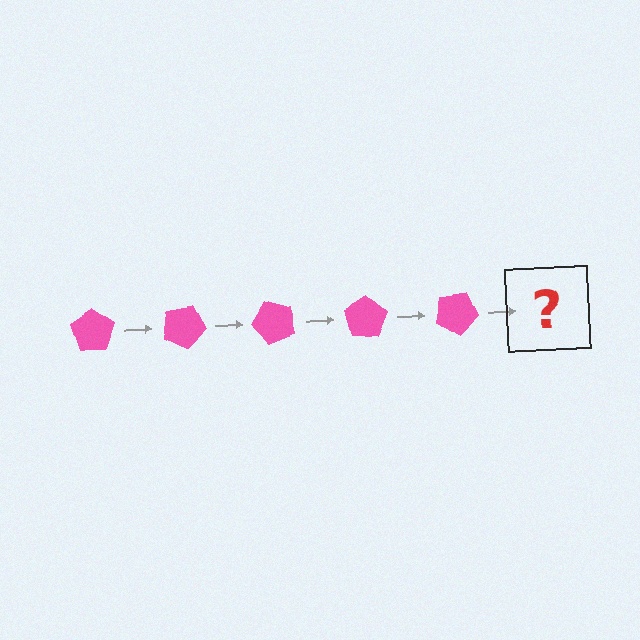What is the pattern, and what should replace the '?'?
The pattern is that the pentagon rotates 25 degrees each step. The '?' should be a pink pentagon rotated 125 degrees.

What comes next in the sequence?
The next element should be a pink pentagon rotated 125 degrees.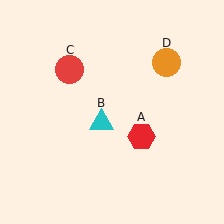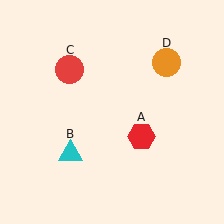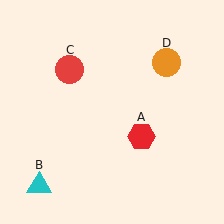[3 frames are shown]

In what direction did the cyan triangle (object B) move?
The cyan triangle (object B) moved down and to the left.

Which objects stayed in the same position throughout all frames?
Red hexagon (object A) and red circle (object C) and orange circle (object D) remained stationary.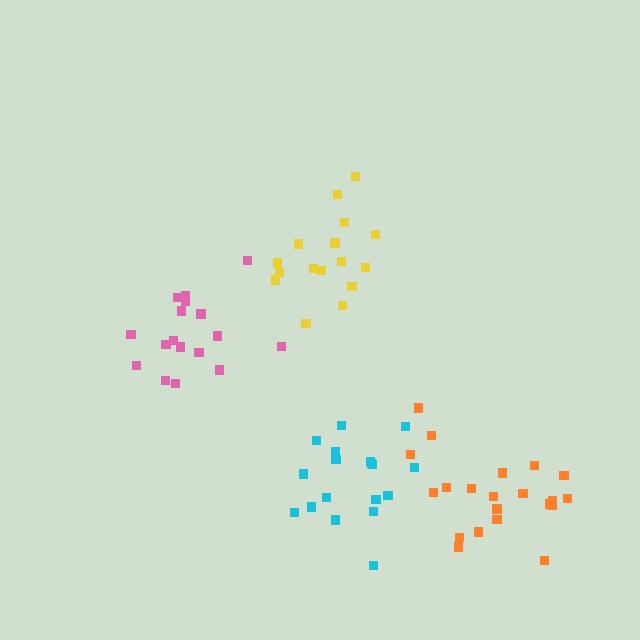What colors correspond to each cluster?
The clusters are colored: yellow, pink, orange, cyan.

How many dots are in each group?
Group 1: 16 dots, Group 2: 17 dots, Group 3: 21 dots, Group 4: 18 dots (72 total).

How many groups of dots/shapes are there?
There are 4 groups.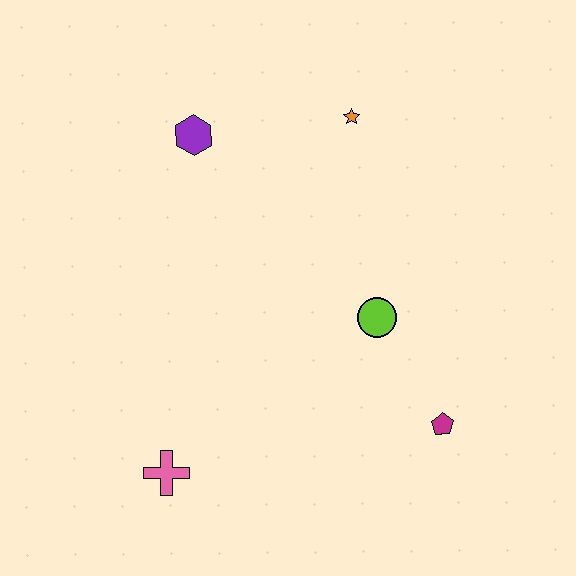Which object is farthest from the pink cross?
The orange star is farthest from the pink cross.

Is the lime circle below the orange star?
Yes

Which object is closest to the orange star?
The purple hexagon is closest to the orange star.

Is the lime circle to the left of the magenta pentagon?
Yes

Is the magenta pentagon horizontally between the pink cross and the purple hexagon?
No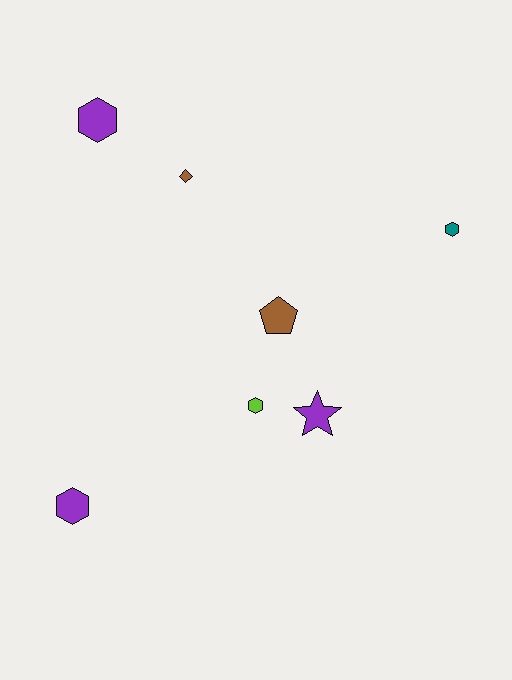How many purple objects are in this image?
There are 3 purple objects.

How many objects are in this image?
There are 7 objects.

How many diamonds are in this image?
There is 1 diamond.